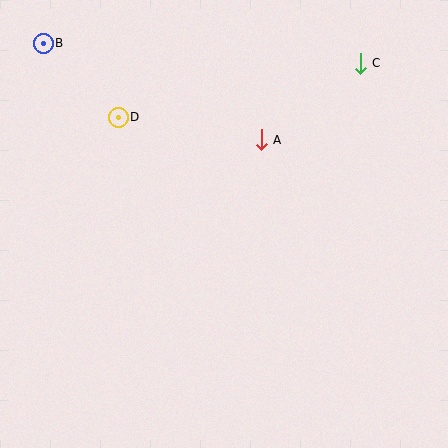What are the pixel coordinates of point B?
Point B is at (43, 43).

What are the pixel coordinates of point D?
Point D is at (118, 117).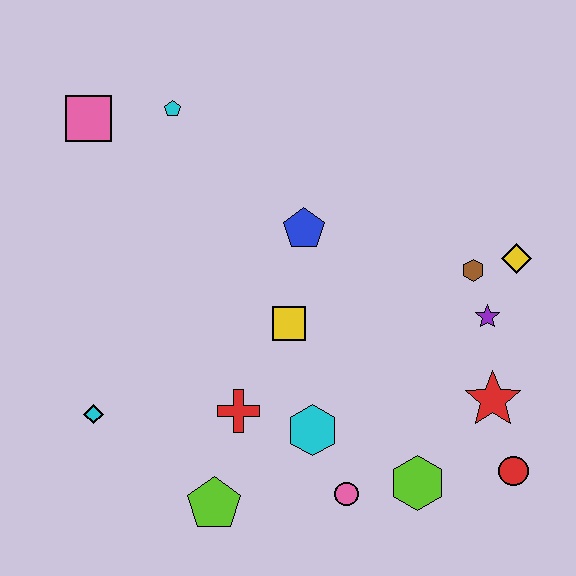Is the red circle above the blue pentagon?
No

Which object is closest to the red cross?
The cyan hexagon is closest to the red cross.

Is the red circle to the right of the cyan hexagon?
Yes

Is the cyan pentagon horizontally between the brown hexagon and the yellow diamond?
No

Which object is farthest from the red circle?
The pink square is farthest from the red circle.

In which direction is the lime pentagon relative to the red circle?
The lime pentagon is to the left of the red circle.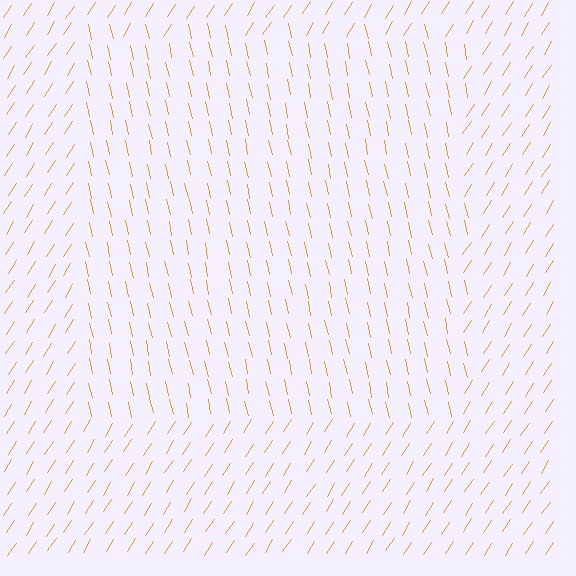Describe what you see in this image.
The image is filled with small orange line segments. A rectangle region in the image has lines oriented differently from the surrounding lines, creating a visible texture boundary.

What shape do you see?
I see a rectangle.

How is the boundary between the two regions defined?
The boundary is defined purely by a change in line orientation (approximately 45 degrees difference). All lines are the same color and thickness.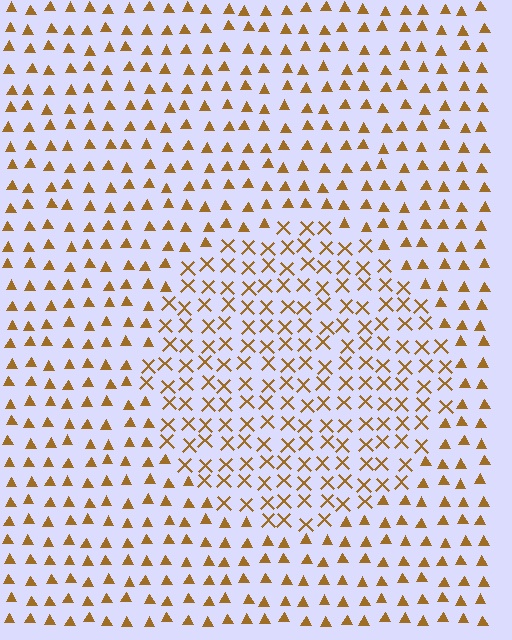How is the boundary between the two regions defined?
The boundary is defined by a change in element shape: X marks inside vs. triangles outside. All elements share the same color and spacing.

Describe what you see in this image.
The image is filled with small brown elements arranged in a uniform grid. A circle-shaped region contains X marks, while the surrounding area contains triangles. The boundary is defined purely by the change in element shape.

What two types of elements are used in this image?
The image uses X marks inside the circle region and triangles outside it.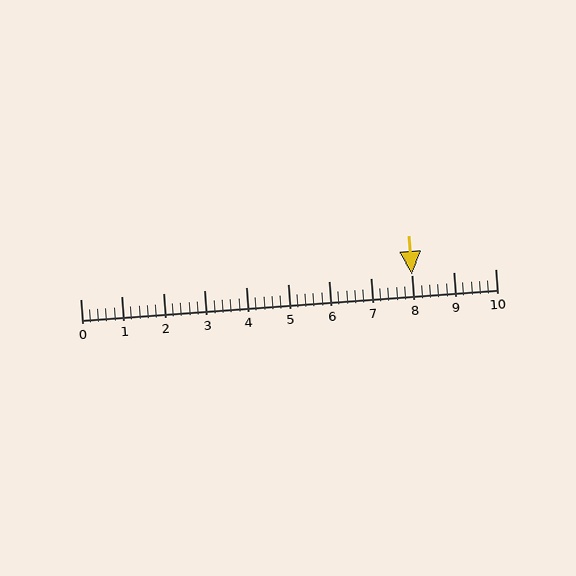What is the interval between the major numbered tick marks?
The major tick marks are spaced 1 units apart.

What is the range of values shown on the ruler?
The ruler shows values from 0 to 10.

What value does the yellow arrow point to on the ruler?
The yellow arrow points to approximately 8.0.